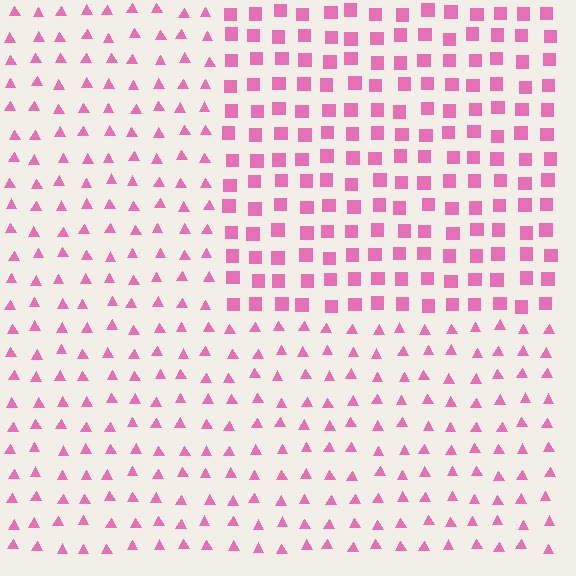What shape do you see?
I see a rectangle.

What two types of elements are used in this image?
The image uses squares inside the rectangle region and triangles outside it.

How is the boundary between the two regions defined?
The boundary is defined by a change in element shape: squares inside vs. triangles outside. All elements share the same color and spacing.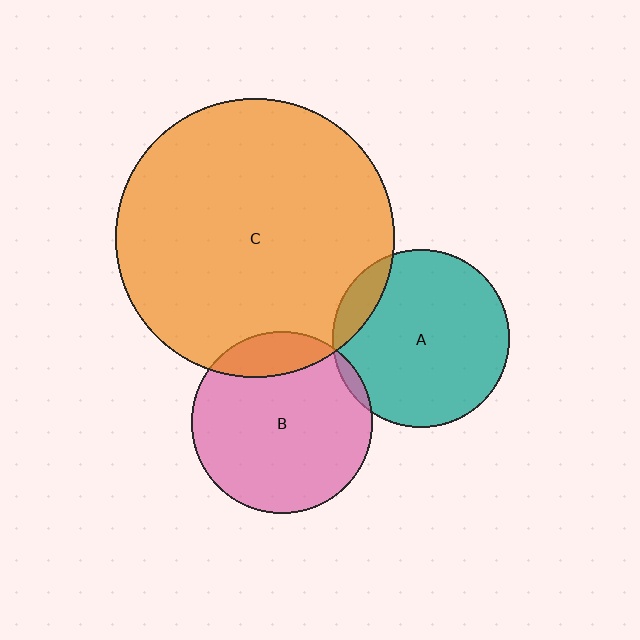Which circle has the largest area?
Circle C (orange).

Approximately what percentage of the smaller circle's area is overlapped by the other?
Approximately 15%.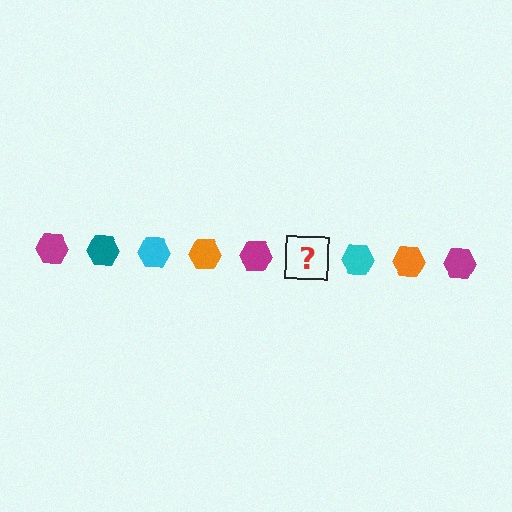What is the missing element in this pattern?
The missing element is a teal hexagon.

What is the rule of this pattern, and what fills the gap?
The rule is that the pattern cycles through magenta, teal, cyan, orange hexagons. The gap should be filled with a teal hexagon.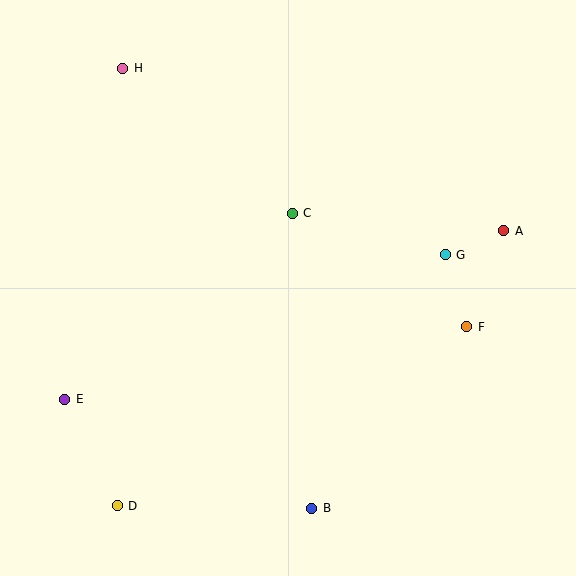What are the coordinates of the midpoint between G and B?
The midpoint between G and B is at (379, 382).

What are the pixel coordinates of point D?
Point D is at (117, 506).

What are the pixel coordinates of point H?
Point H is at (123, 68).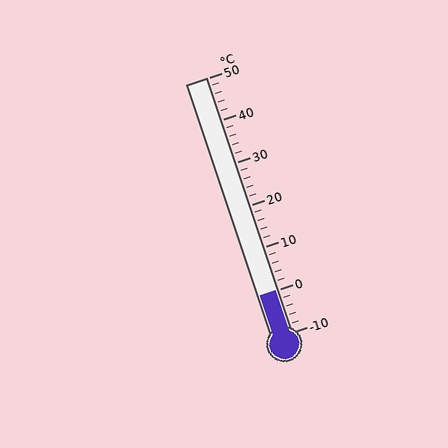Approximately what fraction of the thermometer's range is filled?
The thermometer is filled to approximately 15% of its range.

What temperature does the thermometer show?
The thermometer shows approximately 0°C.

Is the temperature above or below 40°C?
The temperature is below 40°C.